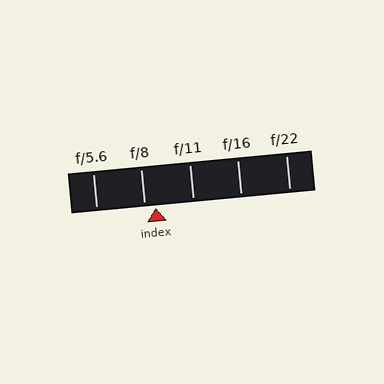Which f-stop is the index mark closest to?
The index mark is closest to f/8.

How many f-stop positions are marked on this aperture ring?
There are 5 f-stop positions marked.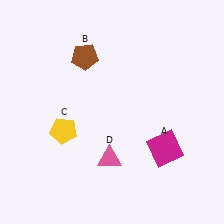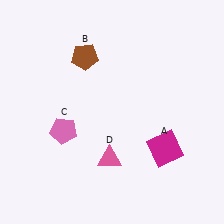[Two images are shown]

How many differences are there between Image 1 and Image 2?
There is 1 difference between the two images.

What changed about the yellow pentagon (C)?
In Image 1, C is yellow. In Image 2, it changed to pink.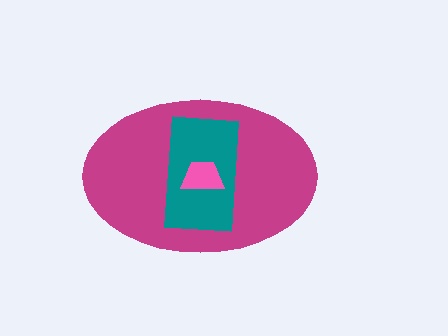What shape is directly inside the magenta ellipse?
The teal rectangle.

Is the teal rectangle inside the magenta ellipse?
Yes.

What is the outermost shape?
The magenta ellipse.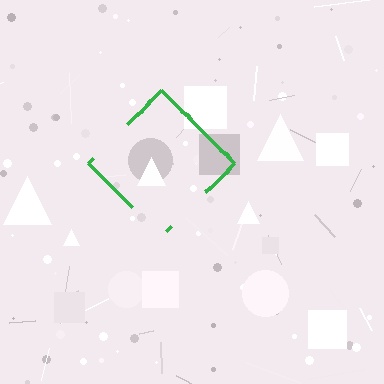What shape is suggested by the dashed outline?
The dashed outline suggests a diamond.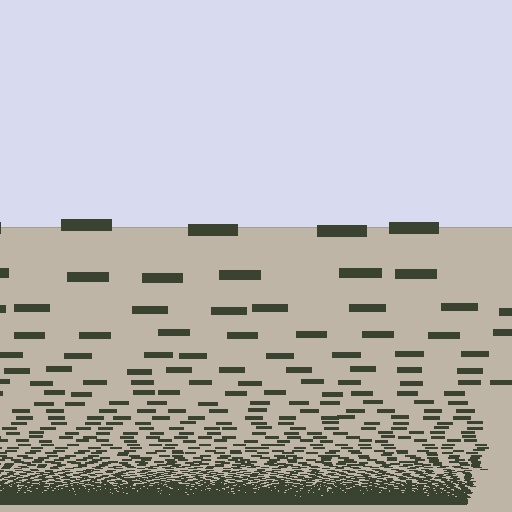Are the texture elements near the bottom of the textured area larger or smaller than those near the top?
Smaller. The gradient is inverted — elements near the bottom are smaller and denser.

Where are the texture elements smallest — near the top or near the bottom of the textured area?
Near the bottom.